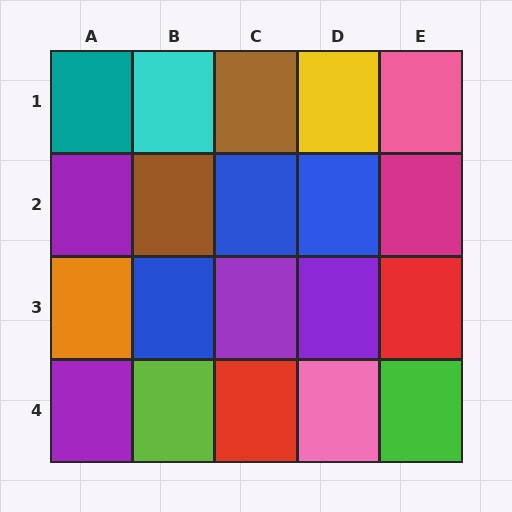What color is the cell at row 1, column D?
Yellow.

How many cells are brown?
2 cells are brown.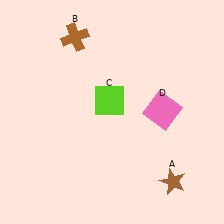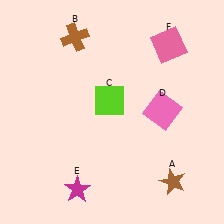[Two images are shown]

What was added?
A magenta star (E), a pink square (F) were added in Image 2.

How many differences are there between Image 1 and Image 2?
There are 2 differences between the two images.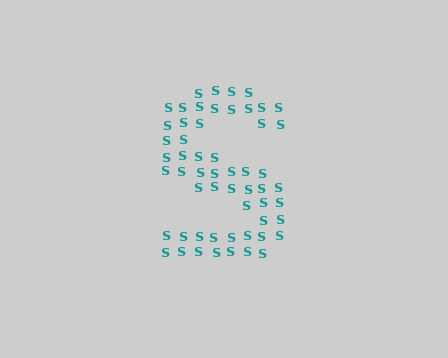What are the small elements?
The small elements are letter S's.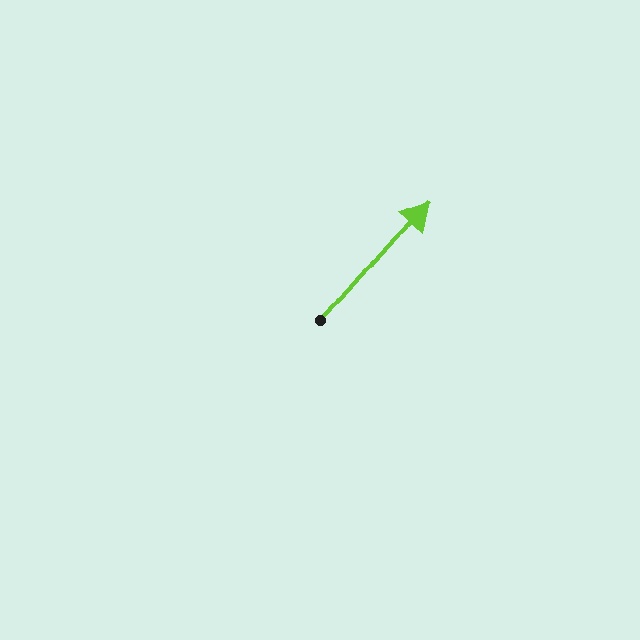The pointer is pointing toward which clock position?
Roughly 1 o'clock.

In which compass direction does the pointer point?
Northeast.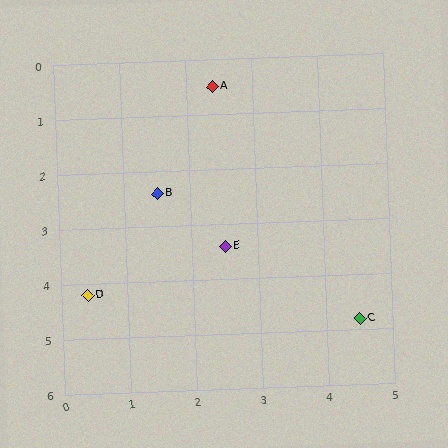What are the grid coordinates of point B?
Point B is at approximately (1.5, 2.4).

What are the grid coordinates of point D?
Point D is at approximately (0.4, 4.2).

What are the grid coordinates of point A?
Point A is at approximately (2.4, 0.5).